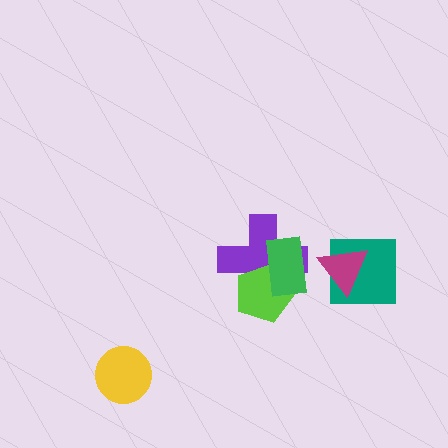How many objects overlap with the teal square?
1 object overlaps with the teal square.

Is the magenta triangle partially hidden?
No, no other shape covers it.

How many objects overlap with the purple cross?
2 objects overlap with the purple cross.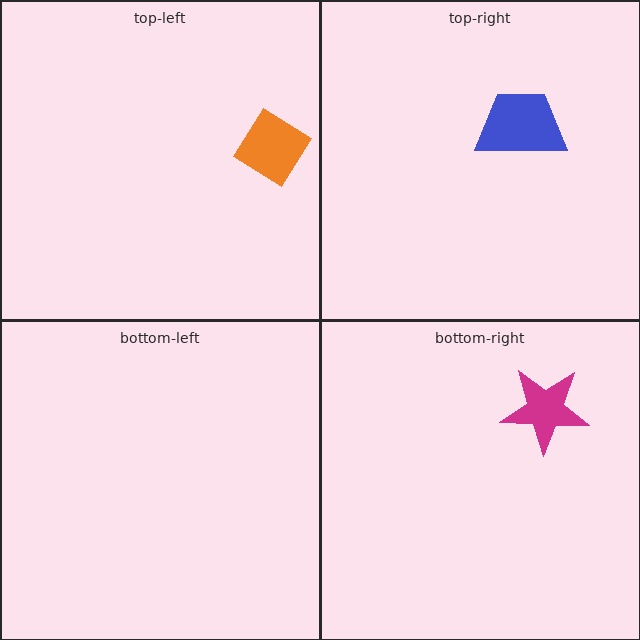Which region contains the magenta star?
The bottom-right region.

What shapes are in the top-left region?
The orange diamond.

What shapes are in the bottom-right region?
The magenta star.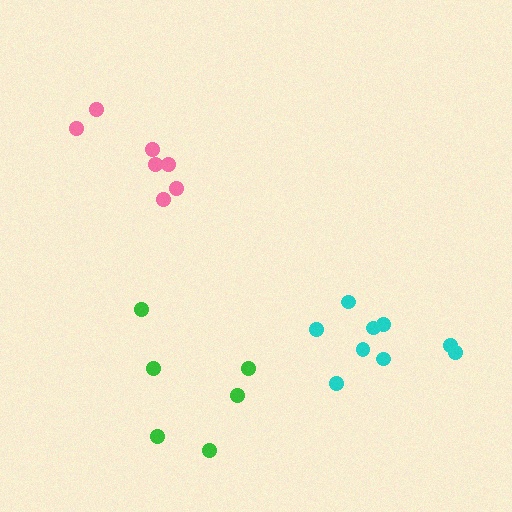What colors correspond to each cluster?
The clusters are colored: pink, cyan, green.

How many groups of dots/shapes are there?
There are 3 groups.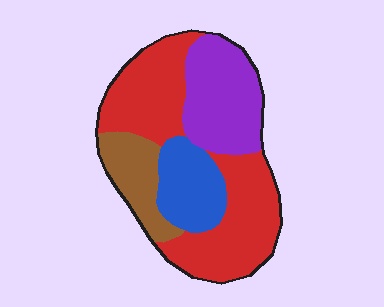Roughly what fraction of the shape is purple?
Purple takes up between a sixth and a third of the shape.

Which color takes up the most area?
Red, at roughly 45%.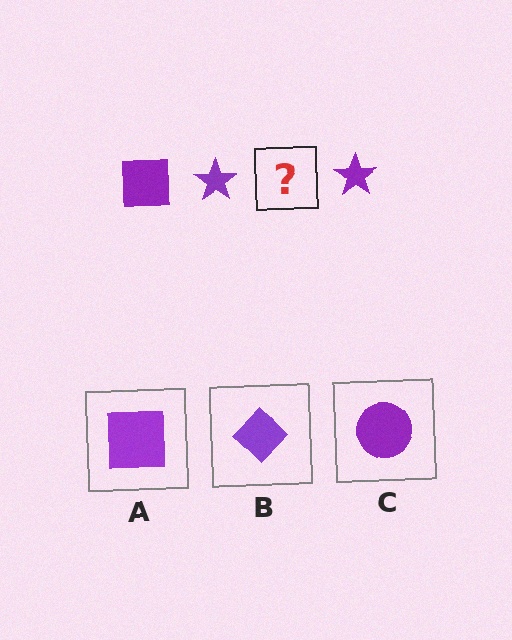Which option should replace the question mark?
Option A.